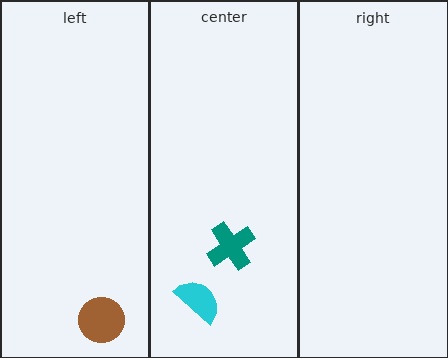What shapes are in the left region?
The brown circle.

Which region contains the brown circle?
The left region.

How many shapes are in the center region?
2.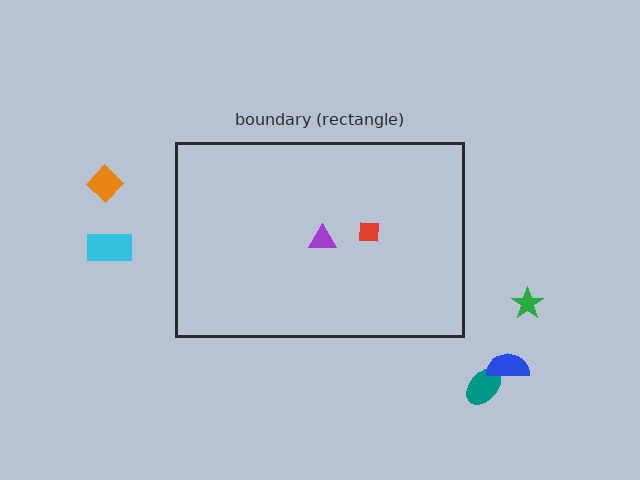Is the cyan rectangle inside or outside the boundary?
Outside.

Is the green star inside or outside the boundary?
Outside.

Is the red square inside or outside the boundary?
Inside.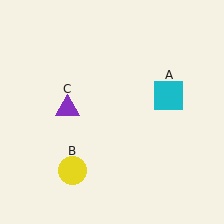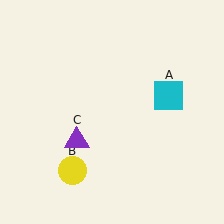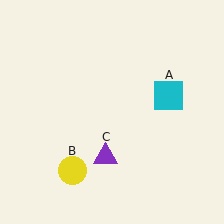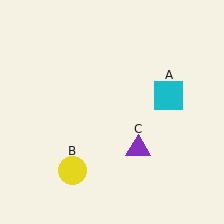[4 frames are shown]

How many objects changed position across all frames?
1 object changed position: purple triangle (object C).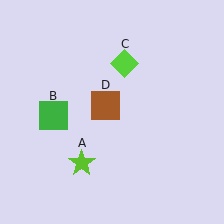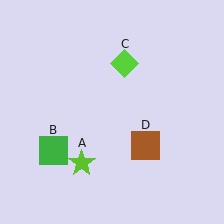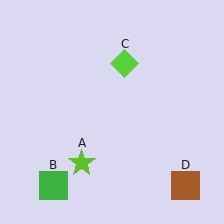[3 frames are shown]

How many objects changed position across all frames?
2 objects changed position: green square (object B), brown square (object D).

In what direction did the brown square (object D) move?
The brown square (object D) moved down and to the right.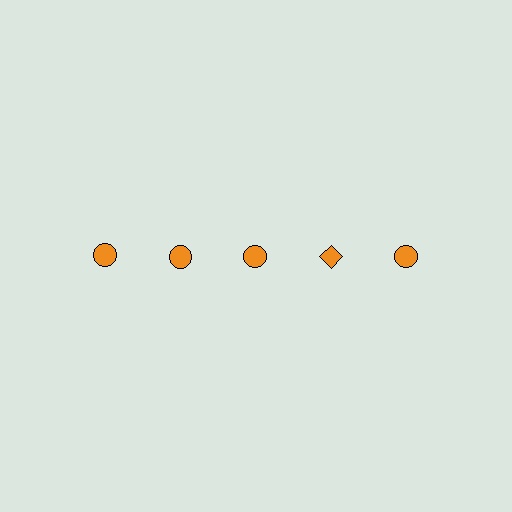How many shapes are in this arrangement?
There are 5 shapes arranged in a grid pattern.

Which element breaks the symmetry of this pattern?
The orange diamond in the top row, second from right column breaks the symmetry. All other shapes are orange circles.